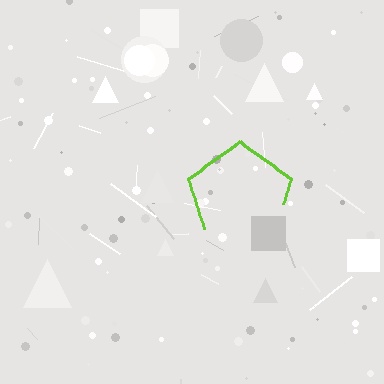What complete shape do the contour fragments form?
The contour fragments form a pentagon.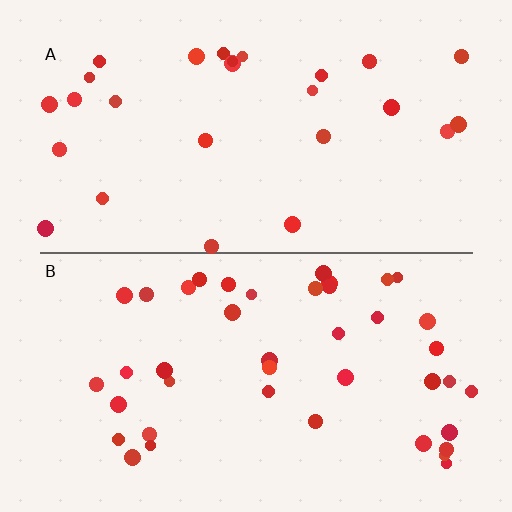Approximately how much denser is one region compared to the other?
Approximately 1.6× — region B over region A.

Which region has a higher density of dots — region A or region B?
B (the bottom).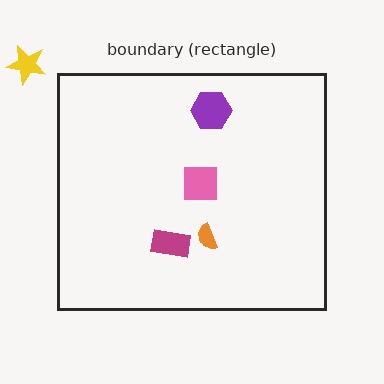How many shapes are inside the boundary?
4 inside, 1 outside.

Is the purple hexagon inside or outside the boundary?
Inside.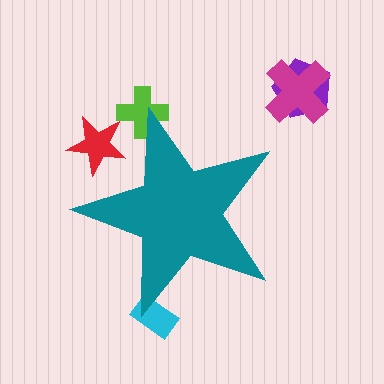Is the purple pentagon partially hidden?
No, the purple pentagon is fully visible.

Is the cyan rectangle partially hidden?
Yes, the cyan rectangle is partially hidden behind the teal star.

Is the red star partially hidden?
Yes, the red star is partially hidden behind the teal star.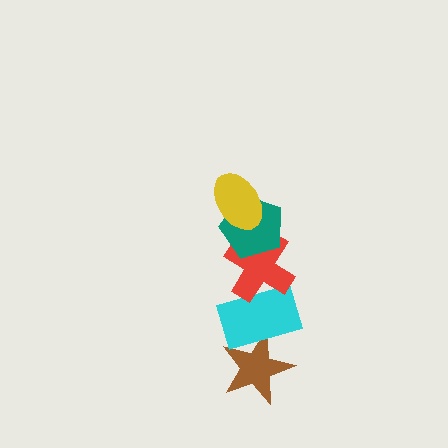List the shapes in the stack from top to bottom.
From top to bottom: the yellow ellipse, the teal pentagon, the red cross, the cyan rectangle, the brown star.